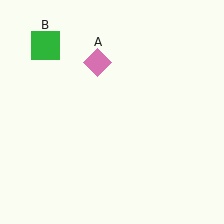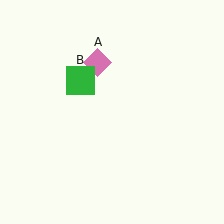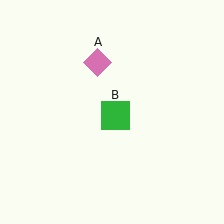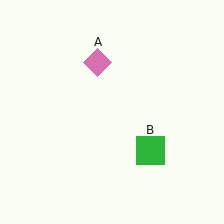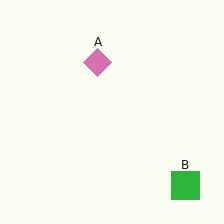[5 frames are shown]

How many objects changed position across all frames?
1 object changed position: green square (object B).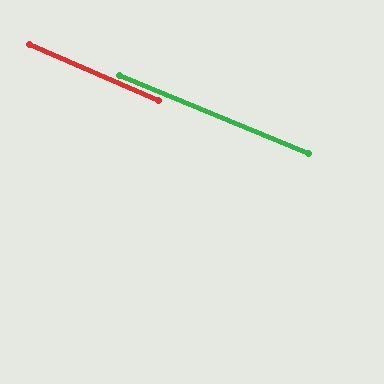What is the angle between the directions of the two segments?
Approximately 1 degree.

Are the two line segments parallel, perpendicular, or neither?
Parallel — their directions differ by only 1.0°.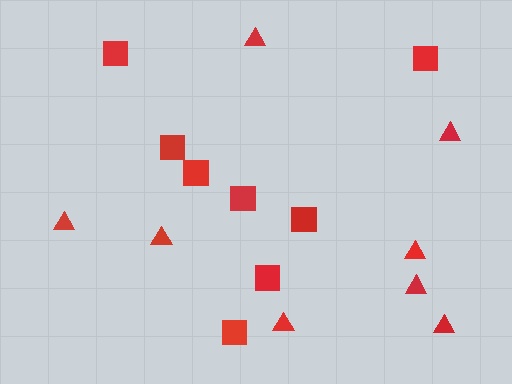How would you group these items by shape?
There are 2 groups: one group of triangles (8) and one group of squares (8).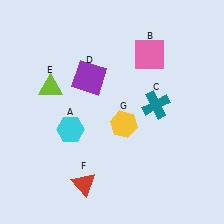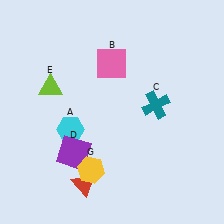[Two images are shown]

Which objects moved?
The objects that moved are: the pink square (B), the purple square (D), the yellow hexagon (G).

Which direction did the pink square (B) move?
The pink square (B) moved left.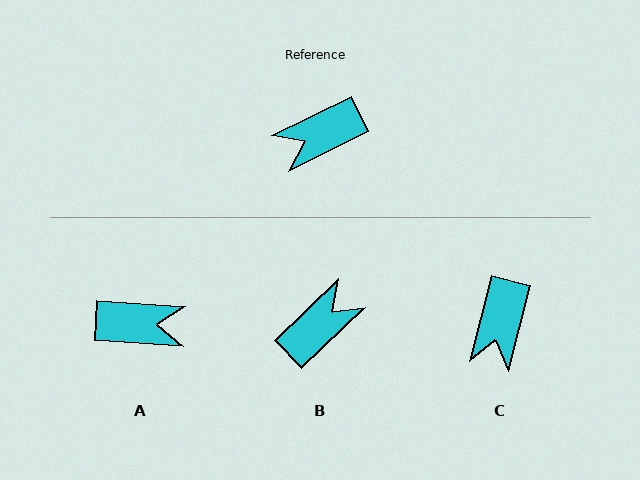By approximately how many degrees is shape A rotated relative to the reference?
Approximately 150 degrees counter-clockwise.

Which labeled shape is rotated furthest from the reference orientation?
B, about 162 degrees away.